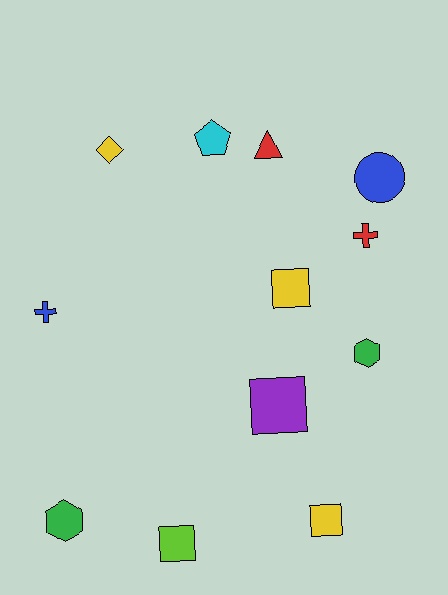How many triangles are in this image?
There is 1 triangle.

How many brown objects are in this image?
There are no brown objects.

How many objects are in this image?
There are 12 objects.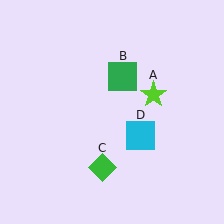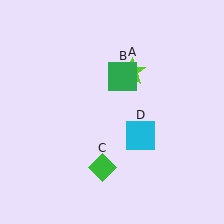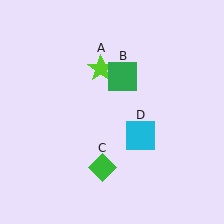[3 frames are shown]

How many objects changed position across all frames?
1 object changed position: lime star (object A).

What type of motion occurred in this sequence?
The lime star (object A) rotated counterclockwise around the center of the scene.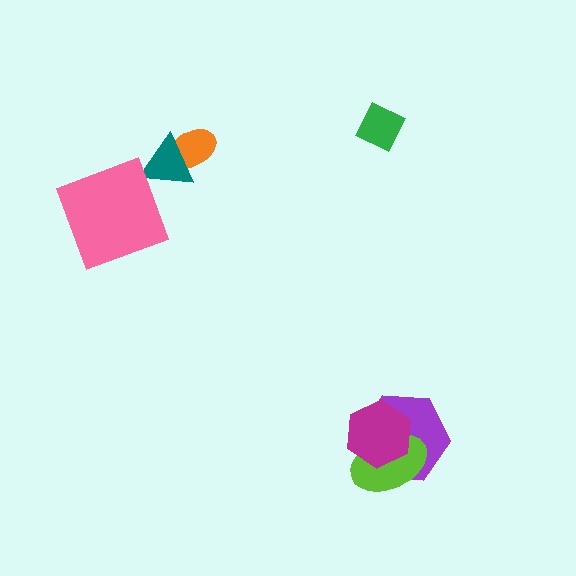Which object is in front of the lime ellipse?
The magenta hexagon is in front of the lime ellipse.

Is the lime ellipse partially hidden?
Yes, it is partially covered by another shape.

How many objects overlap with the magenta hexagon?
2 objects overlap with the magenta hexagon.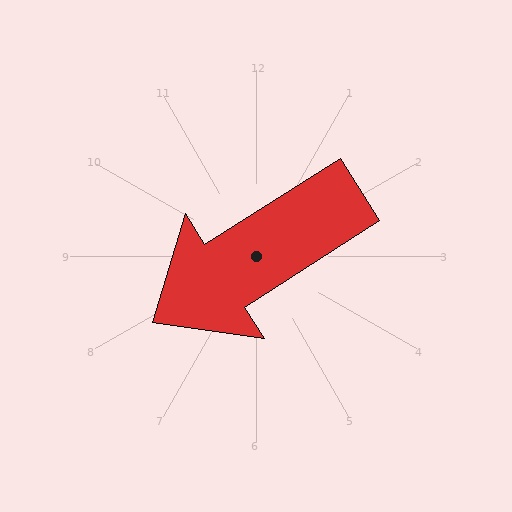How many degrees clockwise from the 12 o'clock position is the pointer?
Approximately 237 degrees.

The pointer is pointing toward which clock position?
Roughly 8 o'clock.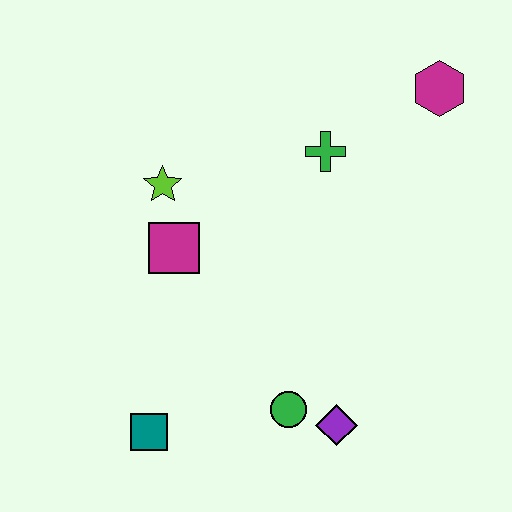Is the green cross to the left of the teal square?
No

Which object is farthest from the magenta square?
The magenta hexagon is farthest from the magenta square.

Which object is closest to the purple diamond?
The green circle is closest to the purple diamond.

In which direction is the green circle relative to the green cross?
The green circle is below the green cross.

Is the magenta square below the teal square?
No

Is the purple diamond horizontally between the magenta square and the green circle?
No